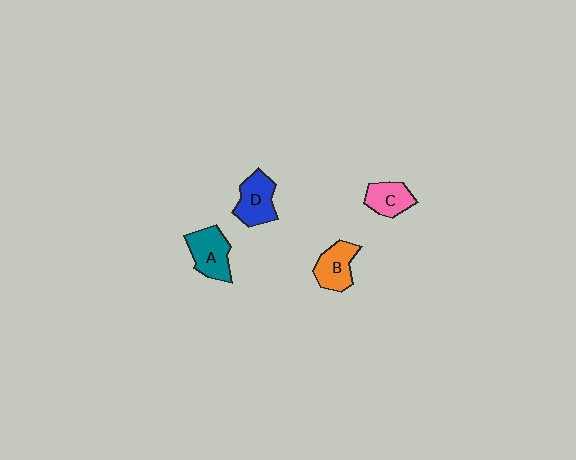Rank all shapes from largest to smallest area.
From largest to smallest: A (teal), D (blue), B (orange), C (pink).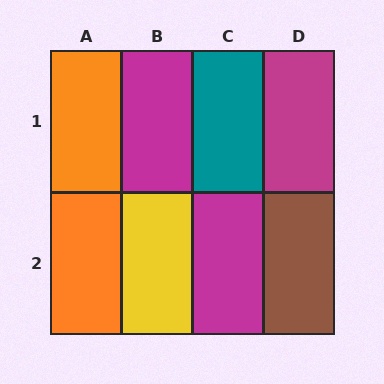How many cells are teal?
1 cell is teal.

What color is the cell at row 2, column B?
Yellow.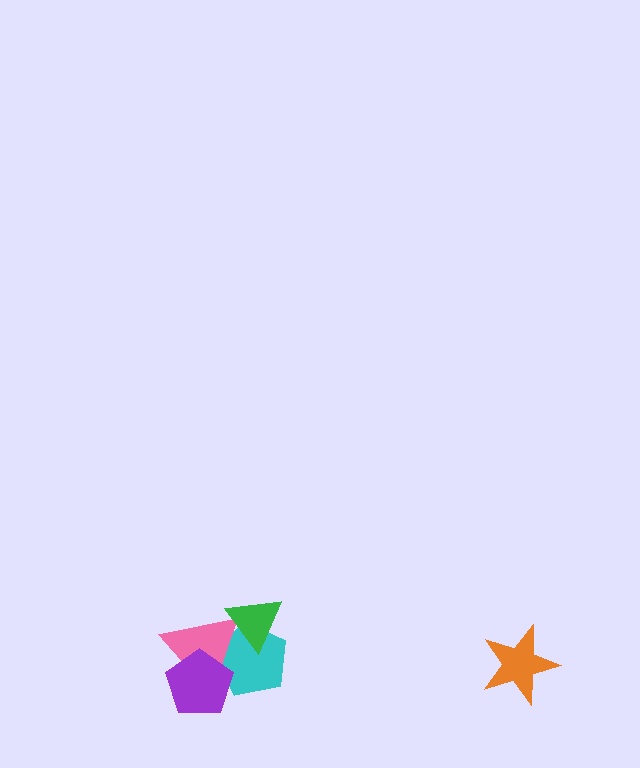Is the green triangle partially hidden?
No, no other shape covers it.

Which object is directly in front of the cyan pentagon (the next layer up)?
The pink triangle is directly in front of the cyan pentagon.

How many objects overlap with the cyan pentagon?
3 objects overlap with the cyan pentagon.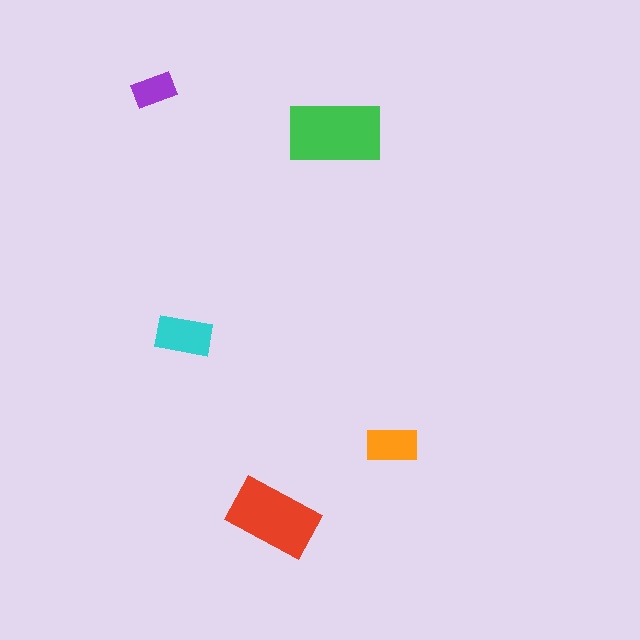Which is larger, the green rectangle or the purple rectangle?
The green one.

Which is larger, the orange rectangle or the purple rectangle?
The orange one.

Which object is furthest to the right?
The orange rectangle is rightmost.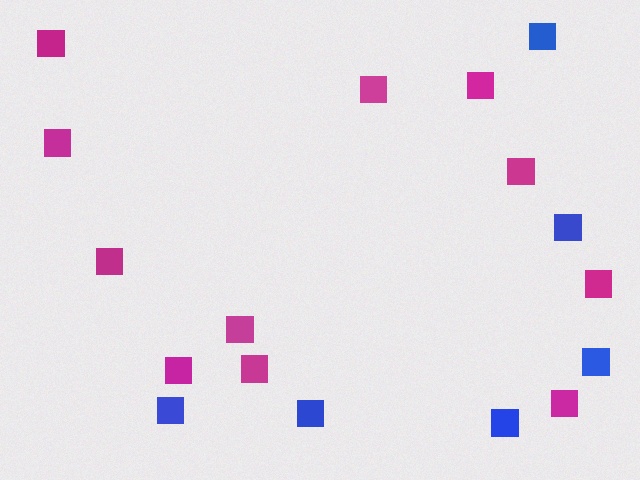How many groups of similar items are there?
There are 2 groups: one group of blue squares (6) and one group of magenta squares (11).